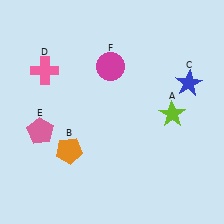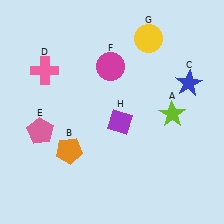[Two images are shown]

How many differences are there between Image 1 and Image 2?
There are 2 differences between the two images.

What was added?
A yellow circle (G), a purple diamond (H) were added in Image 2.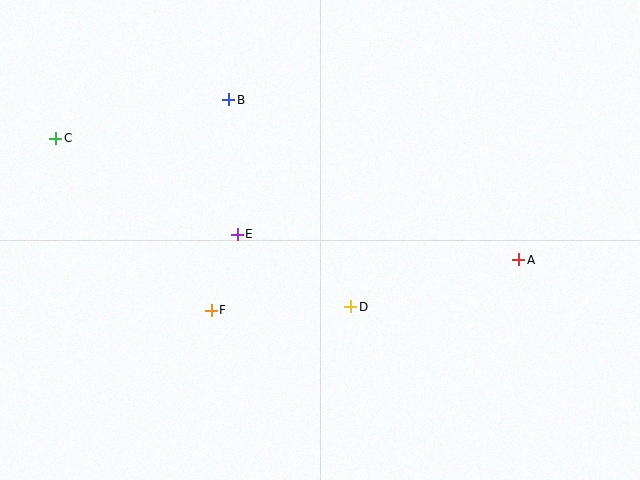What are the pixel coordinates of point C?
Point C is at (56, 138).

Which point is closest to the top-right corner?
Point A is closest to the top-right corner.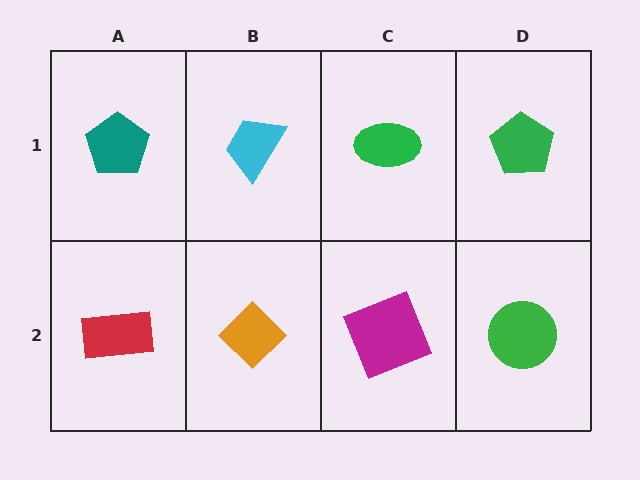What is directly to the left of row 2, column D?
A magenta square.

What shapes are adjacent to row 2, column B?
A cyan trapezoid (row 1, column B), a red rectangle (row 2, column A), a magenta square (row 2, column C).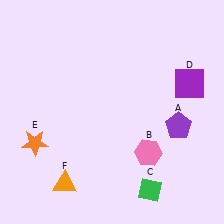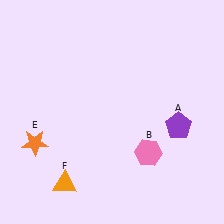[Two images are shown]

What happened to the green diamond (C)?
The green diamond (C) was removed in Image 2. It was in the bottom-right area of Image 1.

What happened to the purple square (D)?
The purple square (D) was removed in Image 2. It was in the top-right area of Image 1.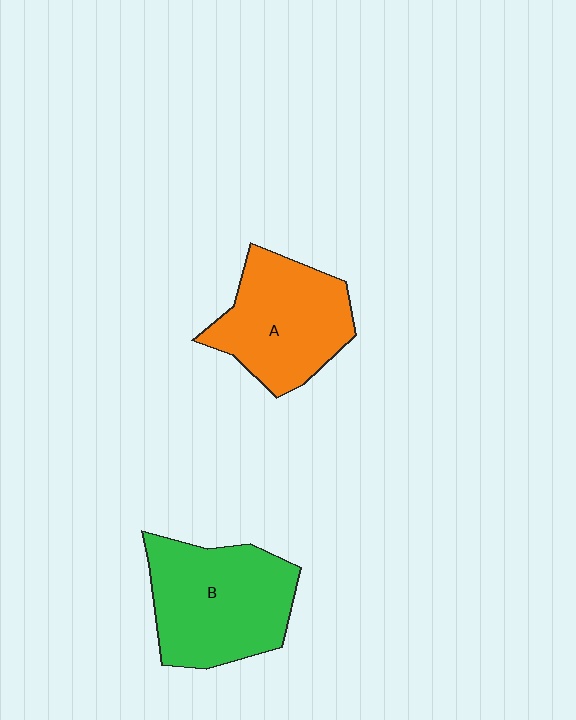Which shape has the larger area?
Shape B (green).